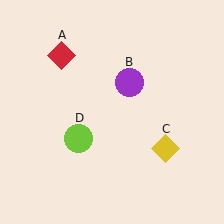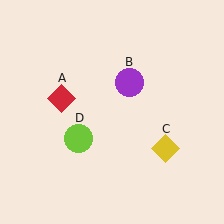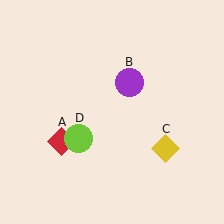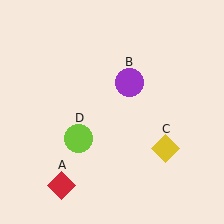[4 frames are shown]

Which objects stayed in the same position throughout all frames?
Purple circle (object B) and yellow diamond (object C) and lime circle (object D) remained stationary.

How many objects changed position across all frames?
1 object changed position: red diamond (object A).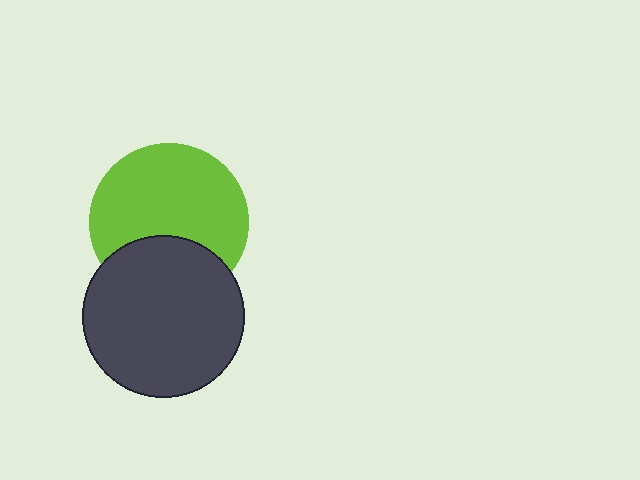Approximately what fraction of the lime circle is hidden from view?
Roughly 31% of the lime circle is hidden behind the dark gray circle.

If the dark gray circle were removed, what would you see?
You would see the complete lime circle.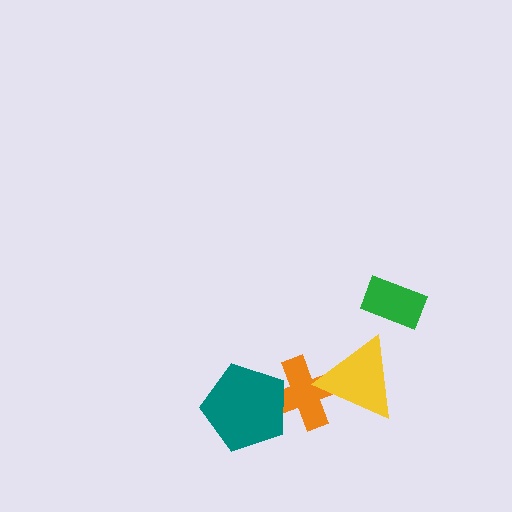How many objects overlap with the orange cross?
2 objects overlap with the orange cross.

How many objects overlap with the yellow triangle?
1 object overlaps with the yellow triangle.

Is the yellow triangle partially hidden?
No, no other shape covers it.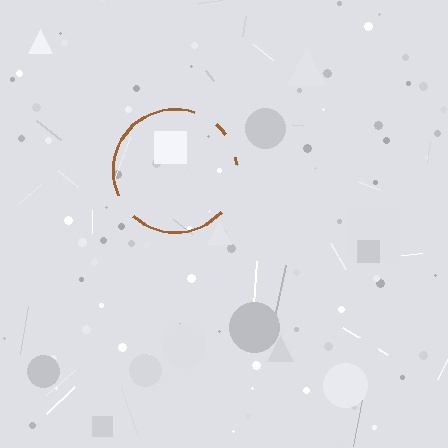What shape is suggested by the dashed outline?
The dashed outline suggests a circle.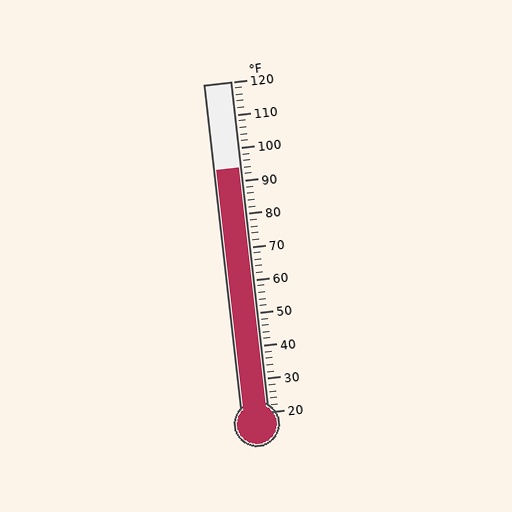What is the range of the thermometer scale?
The thermometer scale ranges from 20°F to 120°F.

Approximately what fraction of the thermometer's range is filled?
The thermometer is filled to approximately 75% of its range.